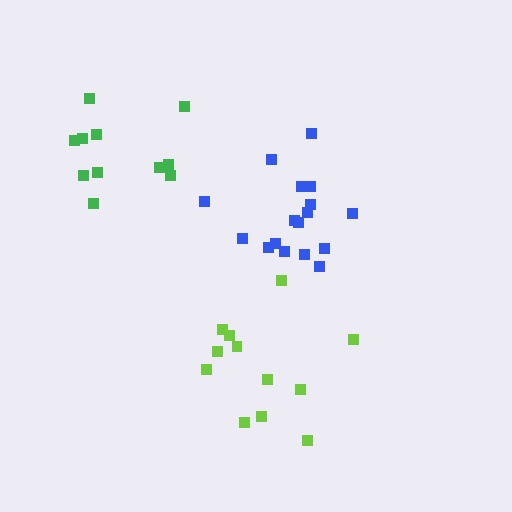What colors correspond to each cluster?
The clusters are colored: blue, lime, green.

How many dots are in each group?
Group 1: 17 dots, Group 2: 12 dots, Group 3: 11 dots (40 total).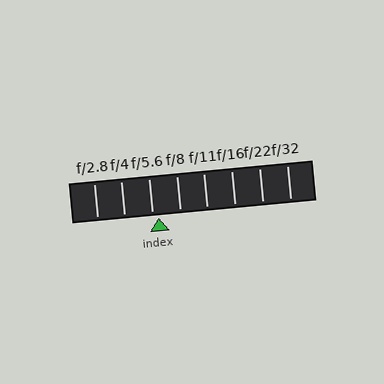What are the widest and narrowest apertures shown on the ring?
The widest aperture shown is f/2.8 and the narrowest is f/32.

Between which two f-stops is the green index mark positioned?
The index mark is between f/5.6 and f/8.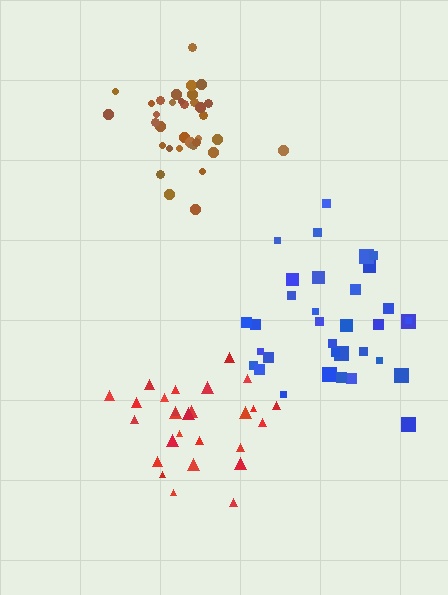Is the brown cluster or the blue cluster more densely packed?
Brown.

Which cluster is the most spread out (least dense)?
Blue.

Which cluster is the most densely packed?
Brown.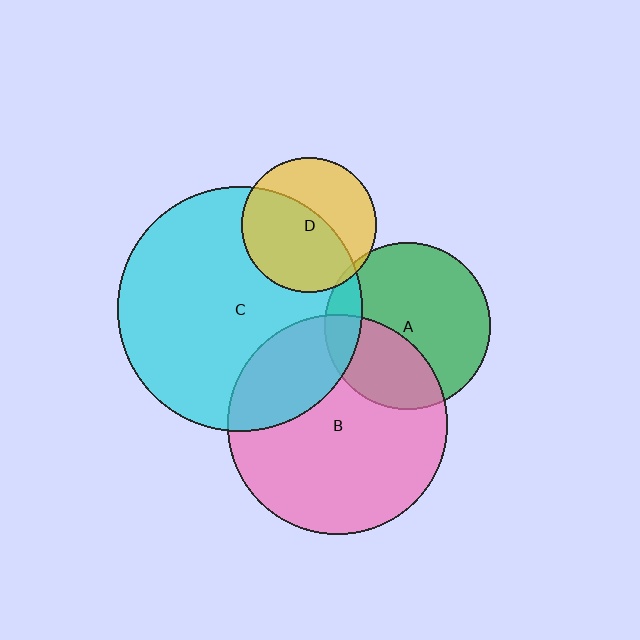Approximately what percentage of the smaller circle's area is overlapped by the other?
Approximately 5%.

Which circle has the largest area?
Circle C (cyan).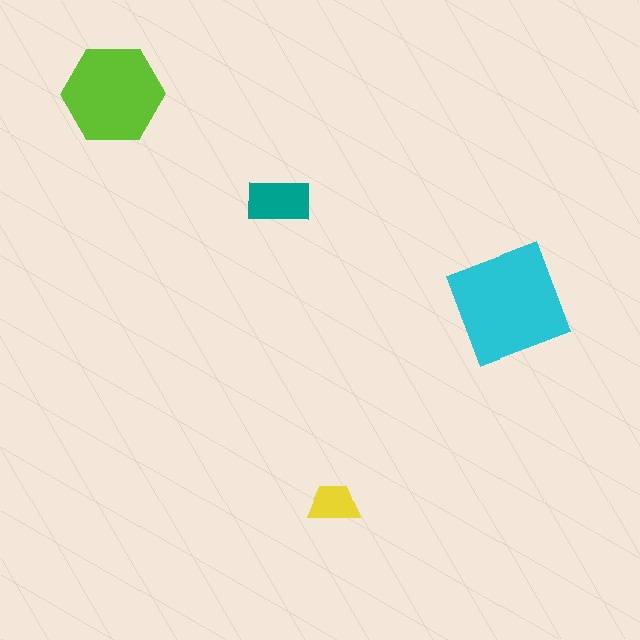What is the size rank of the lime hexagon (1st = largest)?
2nd.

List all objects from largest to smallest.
The cyan square, the lime hexagon, the teal rectangle, the yellow trapezoid.